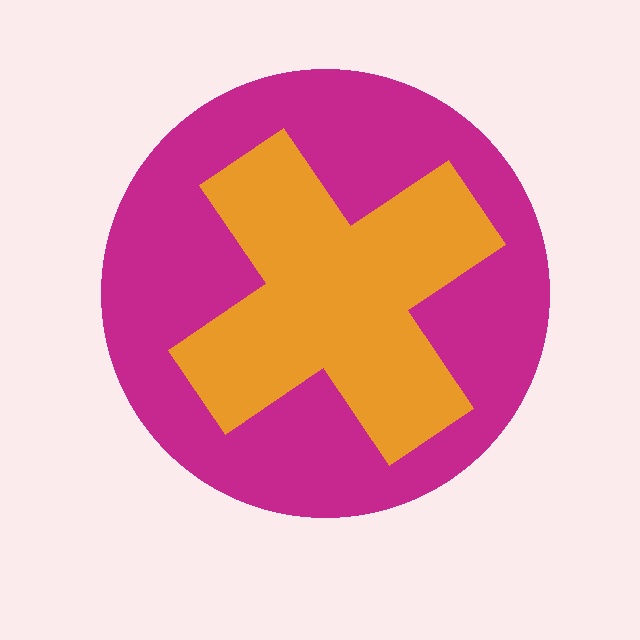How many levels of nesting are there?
2.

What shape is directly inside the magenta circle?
The orange cross.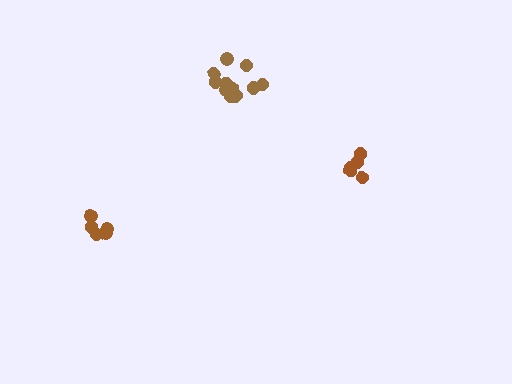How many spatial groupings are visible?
There are 3 spatial groupings.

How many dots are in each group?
Group 1: 11 dots, Group 2: 5 dots, Group 3: 5 dots (21 total).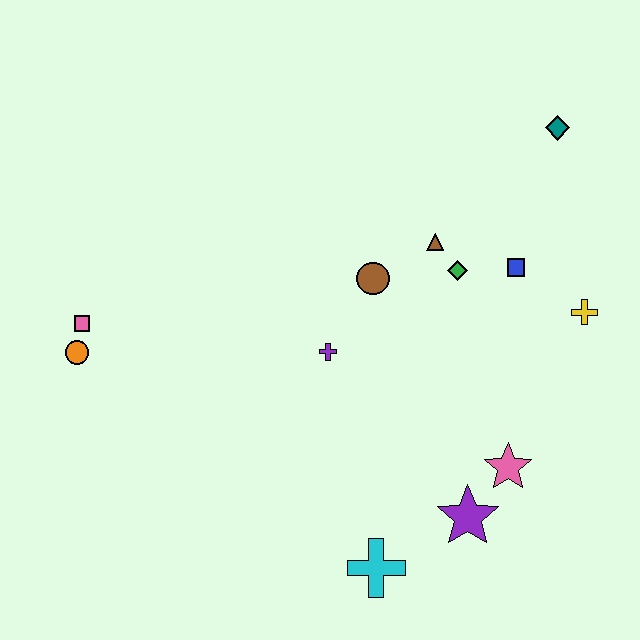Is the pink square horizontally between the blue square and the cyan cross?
No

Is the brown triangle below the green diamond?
No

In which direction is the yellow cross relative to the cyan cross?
The yellow cross is above the cyan cross.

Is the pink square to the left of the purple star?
Yes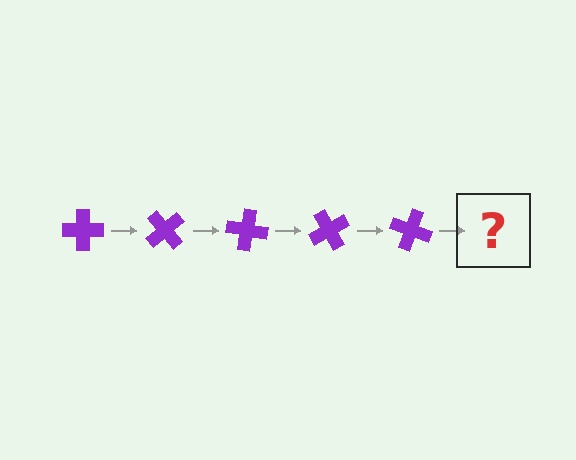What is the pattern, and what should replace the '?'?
The pattern is that the cross rotates 50 degrees each step. The '?' should be a purple cross rotated 250 degrees.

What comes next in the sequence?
The next element should be a purple cross rotated 250 degrees.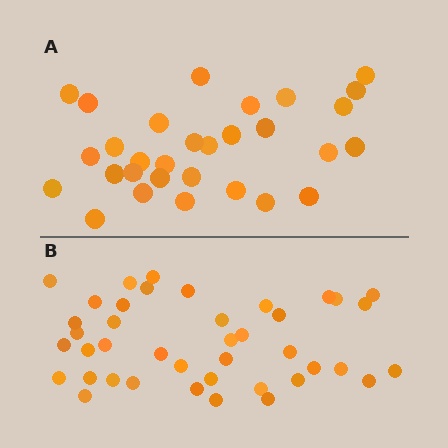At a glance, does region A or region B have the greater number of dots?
Region B (the bottom region) has more dots.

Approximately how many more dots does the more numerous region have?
Region B has roughly 12 or so more dots than region A.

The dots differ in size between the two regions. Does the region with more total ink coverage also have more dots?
No. Region A has more total ink coverage because its dots are larger, but region B actually contains more individual dots. Total area can be misleading — the number of items is what matters here.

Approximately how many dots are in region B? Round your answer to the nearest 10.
About 40 dots. (The exact count is 41, which rounds to 40.)